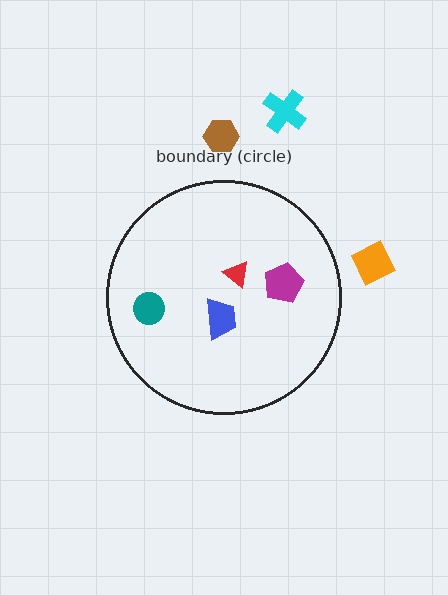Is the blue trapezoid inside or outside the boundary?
Inside.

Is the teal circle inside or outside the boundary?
Inside.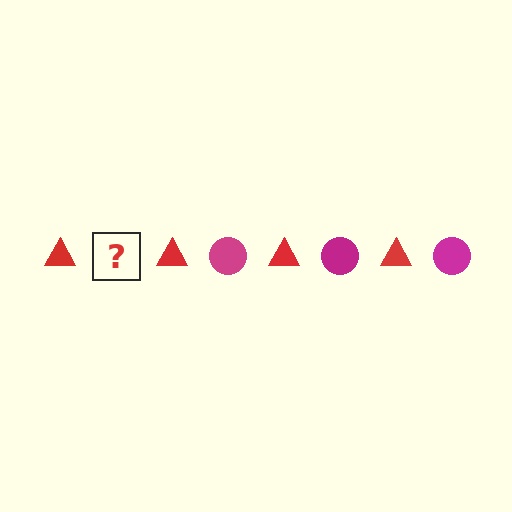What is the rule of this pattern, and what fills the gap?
The rule is that the pattern alternates between red triangle and magenta circle. The gap should be filled with a magenta circle.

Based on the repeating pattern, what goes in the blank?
The blank should be a magenta circle.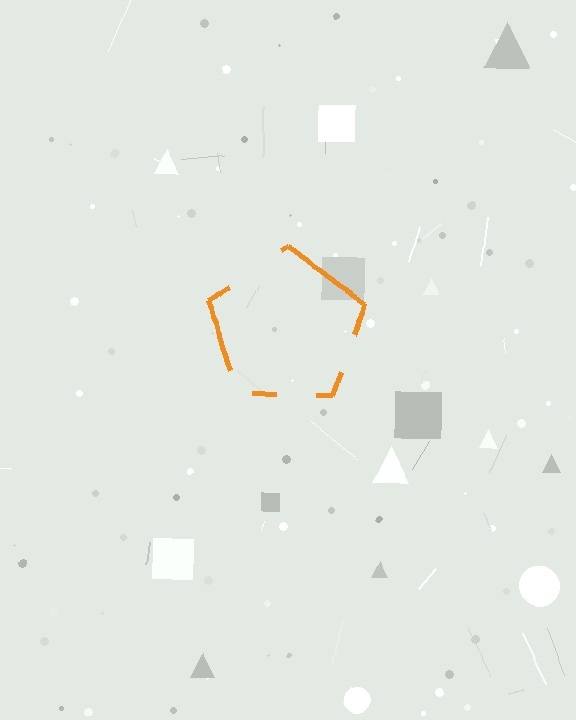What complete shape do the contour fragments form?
The contour fragments form a pentagon.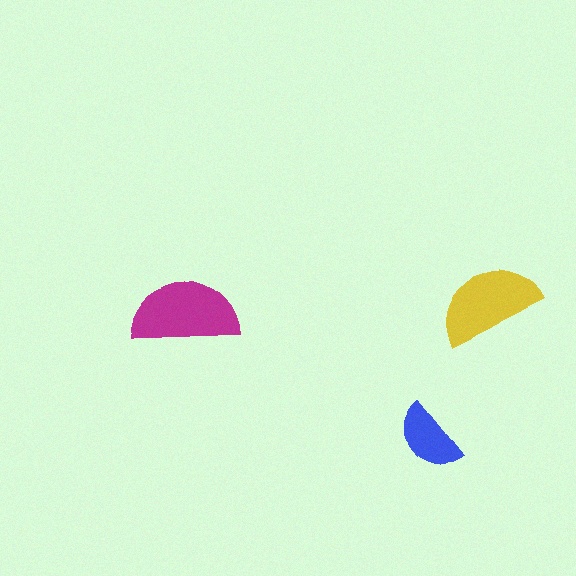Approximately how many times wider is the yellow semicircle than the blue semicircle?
About 1.5 times wider.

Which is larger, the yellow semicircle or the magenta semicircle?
The magenta one.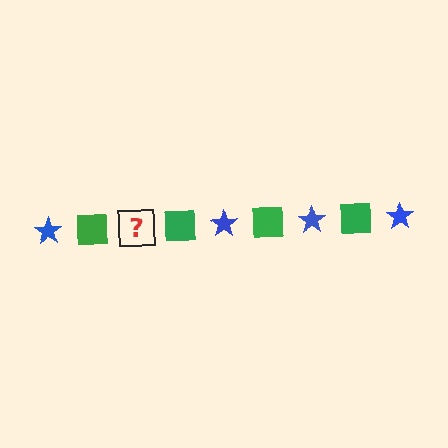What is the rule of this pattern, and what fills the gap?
The rule is that the pattern alternates between blue star and green square. The gap should be filled with a blue star.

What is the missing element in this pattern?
The missing element is a blue star.